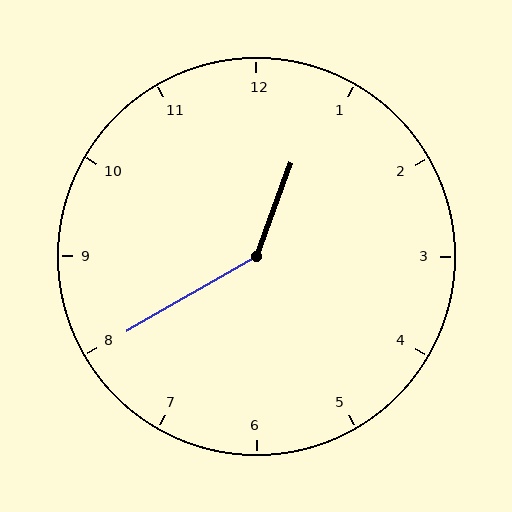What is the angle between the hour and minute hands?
Approximately 140 degrees.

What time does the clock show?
12:40.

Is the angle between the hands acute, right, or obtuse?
It is obtuse.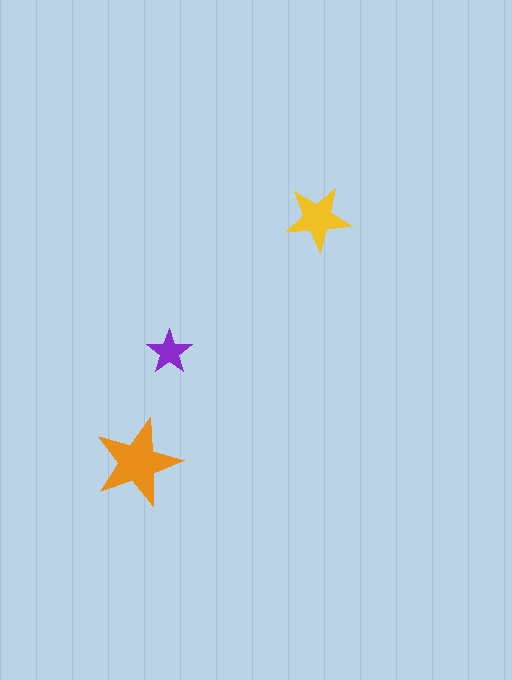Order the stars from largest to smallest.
the orange one, the yellow one, the purple one.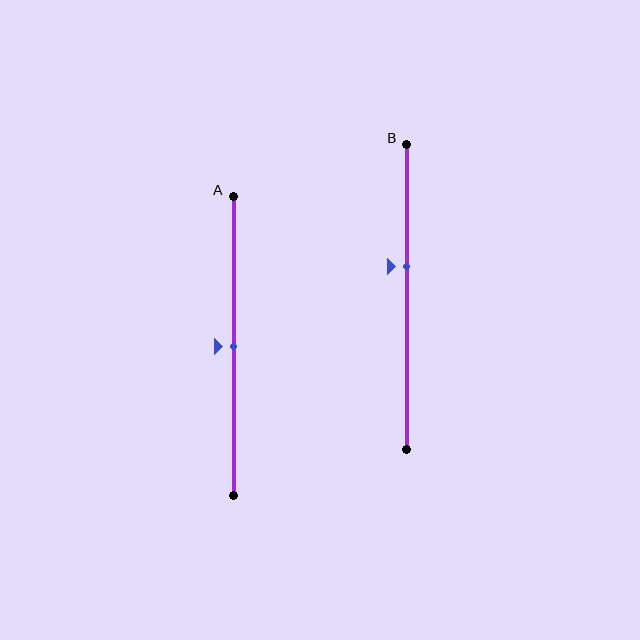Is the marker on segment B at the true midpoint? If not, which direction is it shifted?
No, the marker on segment B is shifted upward by about 10% of the segment length.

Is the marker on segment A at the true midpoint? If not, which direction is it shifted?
Yes, the marker on segment A is at the true midpoint.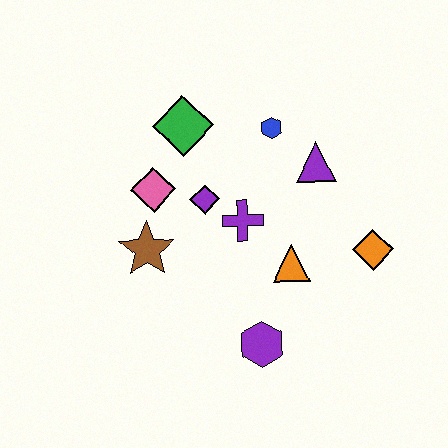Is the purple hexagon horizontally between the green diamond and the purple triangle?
Yes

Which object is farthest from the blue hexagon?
The purple hexagon is farthest from the blue hexagon.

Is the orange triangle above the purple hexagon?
Yes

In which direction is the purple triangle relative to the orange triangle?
The purple triangle is above the orange triangle.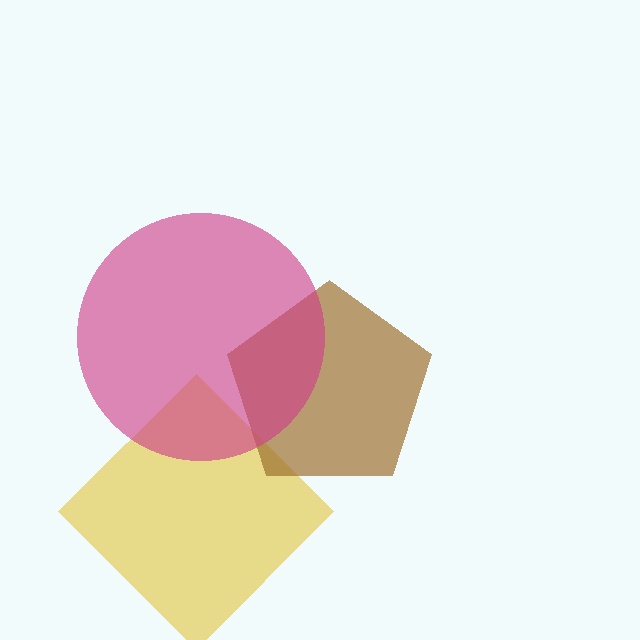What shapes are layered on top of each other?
The layered shapes are: a yellow diamond, a brown pentagon, a magenta circle.